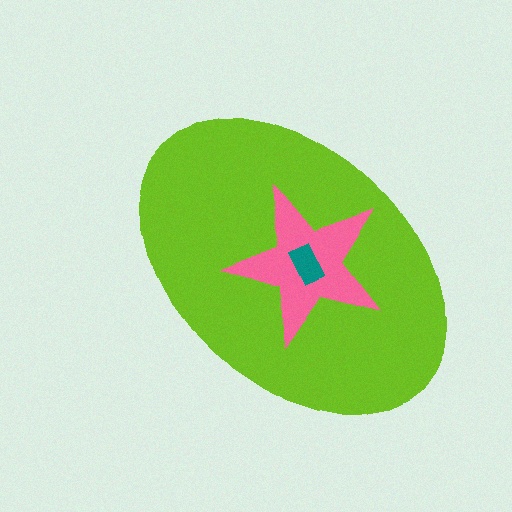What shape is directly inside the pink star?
The teal rectangle.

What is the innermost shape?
The teal rectangle.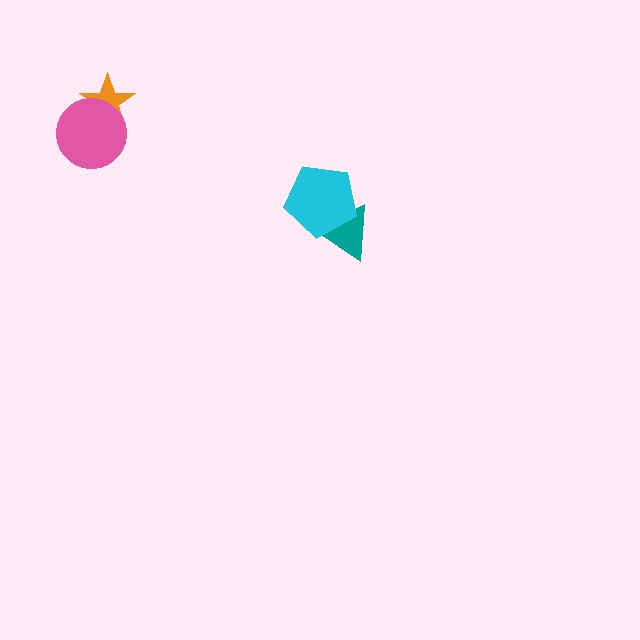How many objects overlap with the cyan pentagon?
1 object overlaps with the cyan pentagon.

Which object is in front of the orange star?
The pink circle is in front of the orange star.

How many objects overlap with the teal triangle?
1 object overlaps with the teal triangle.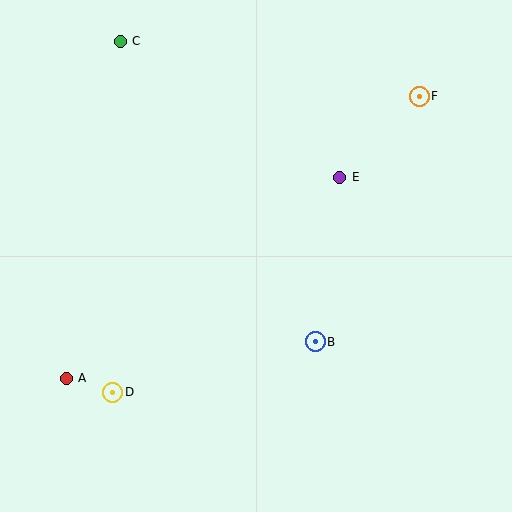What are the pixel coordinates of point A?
Point A is at (66, 378).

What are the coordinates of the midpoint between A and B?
The midpoint between A and B is at (191, 360).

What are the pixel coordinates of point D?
Point D is at (113, 392).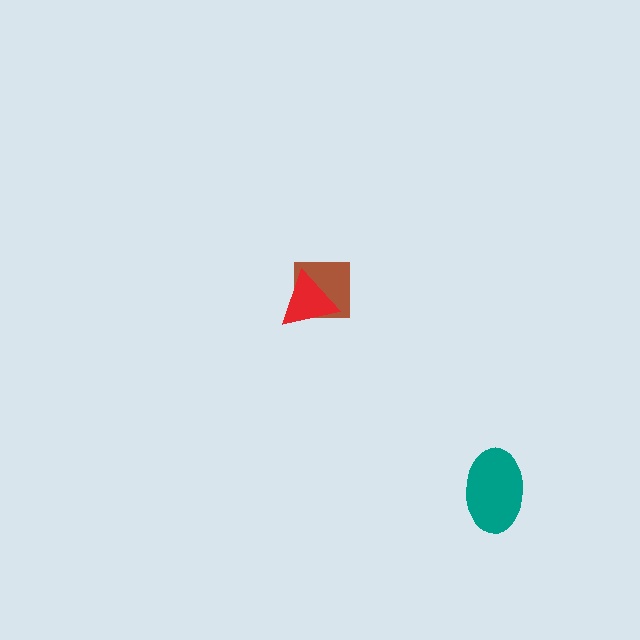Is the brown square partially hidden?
Yes, it is partially covered by another shape.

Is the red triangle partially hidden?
No, no other shape covers it.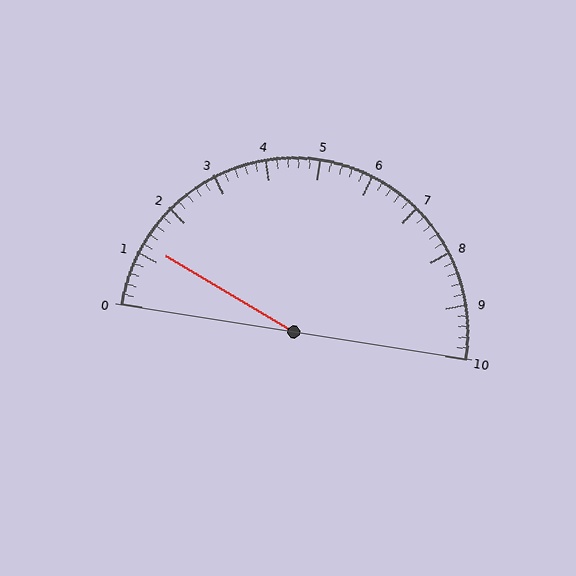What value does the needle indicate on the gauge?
The needle indicates approximately 1.2.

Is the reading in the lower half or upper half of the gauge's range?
The reading is in the lower half of the range (0 to 10).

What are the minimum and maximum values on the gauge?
The gauge ranges from 0 to 10.